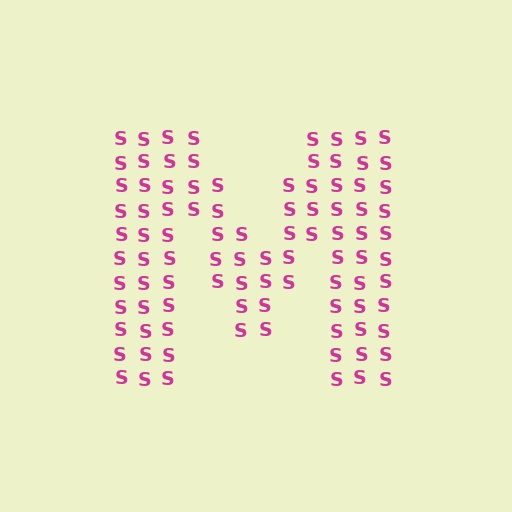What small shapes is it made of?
It is made of small letter S's.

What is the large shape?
The large shape is the letter M.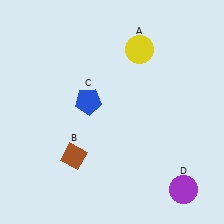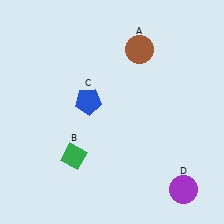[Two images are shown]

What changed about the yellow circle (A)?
In Image 1, A is yellow. In Image 2, it changed to brown.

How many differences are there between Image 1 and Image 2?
There are 2 differences between the two images.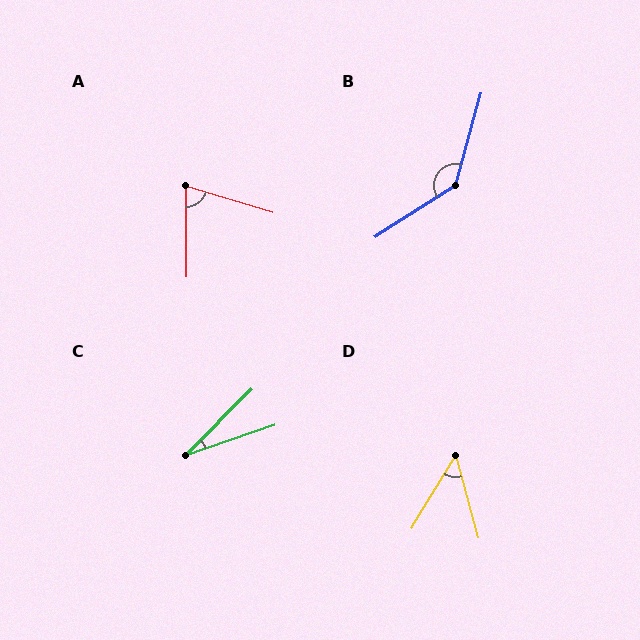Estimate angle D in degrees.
Approximately 46 degrees.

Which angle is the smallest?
C, at approximately 26 degrees.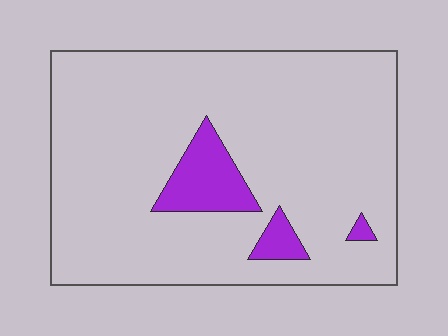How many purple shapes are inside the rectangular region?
3.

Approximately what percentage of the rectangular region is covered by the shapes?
Approximately 10%.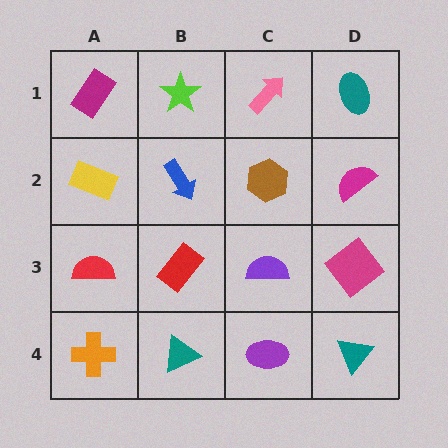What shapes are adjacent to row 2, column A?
A magenta rectangle (row 1, column A), a red semicircle (row 3, column A), a blue arrow (row 2, column B).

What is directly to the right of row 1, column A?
A lime star.